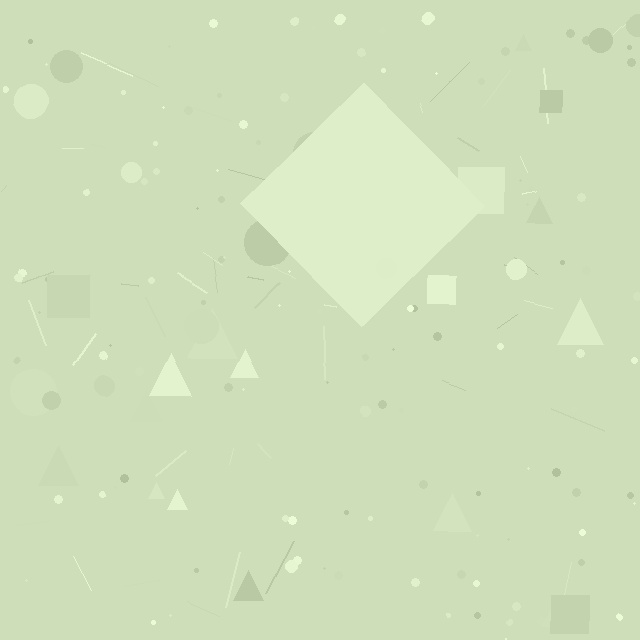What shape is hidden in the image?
A diamond is hidden in the image.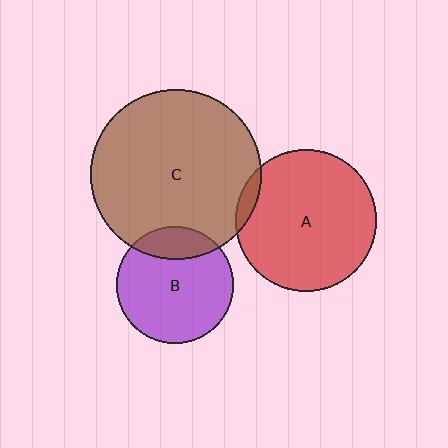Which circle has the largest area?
Circle C (brown).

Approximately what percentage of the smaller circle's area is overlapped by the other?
Approximately 20%.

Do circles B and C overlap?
Yes.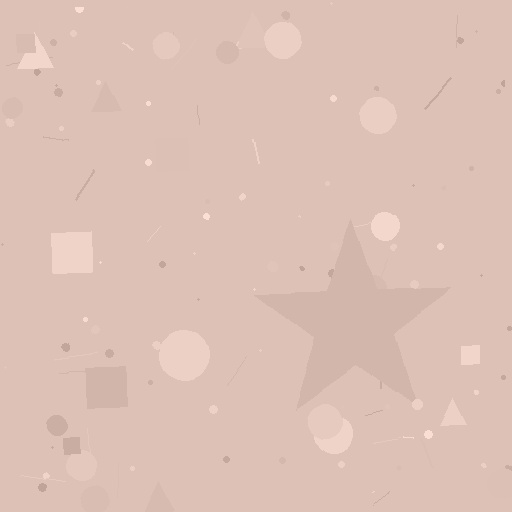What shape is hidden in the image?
A star is hidden in the image.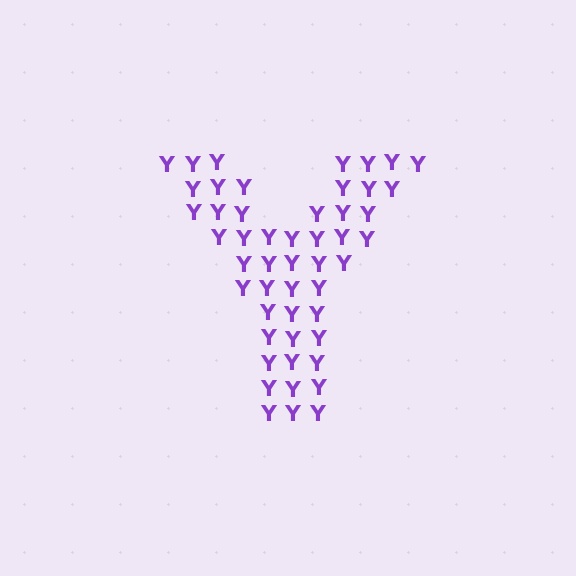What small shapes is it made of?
It is made of small letter Y's.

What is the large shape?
The large shape is the letter Y.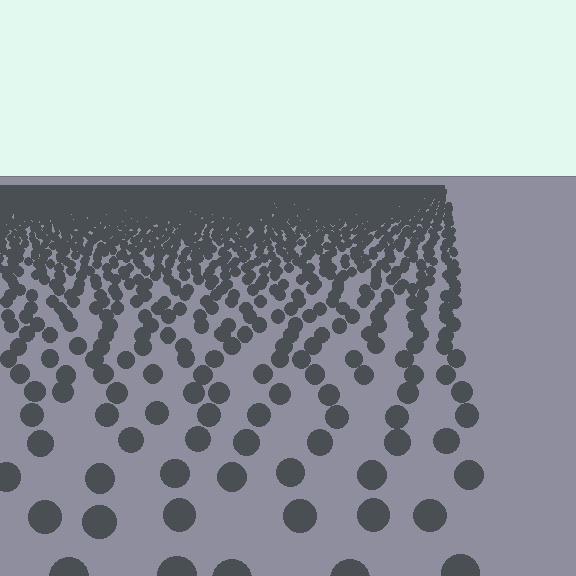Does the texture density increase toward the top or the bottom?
Density increases toward the top.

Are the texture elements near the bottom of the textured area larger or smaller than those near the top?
Larger. Near the bottom, elements are closer to the viewer and appear at a bigger on-screen size.